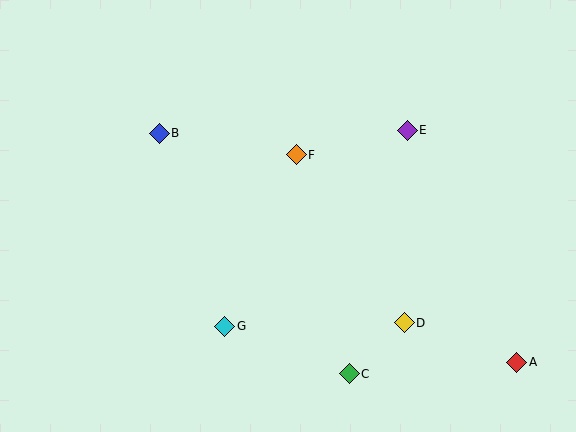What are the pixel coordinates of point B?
Point B is at (159, 133).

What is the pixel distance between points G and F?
The distance between G and F is 186 pixels.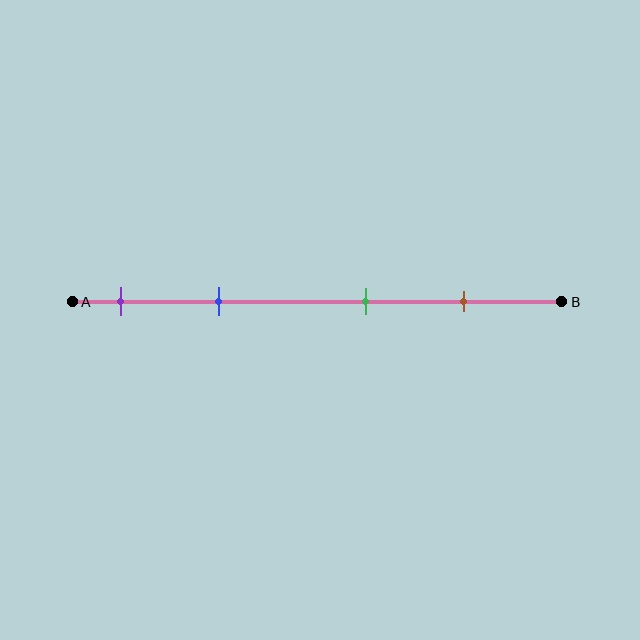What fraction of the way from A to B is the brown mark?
The brown mark is approximately 80% (0.8) of the way from A to B.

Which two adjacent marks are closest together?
The purple and blue marks are the closest adjacent pair.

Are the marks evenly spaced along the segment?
No, the marks are not evenly spaced.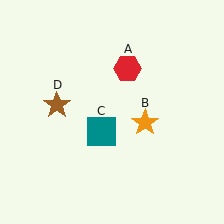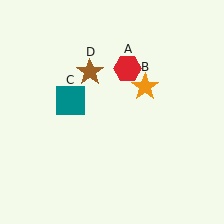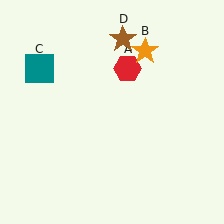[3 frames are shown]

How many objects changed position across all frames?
3 objects changed position: orange star (object B), teal square (object C), brown star (object D).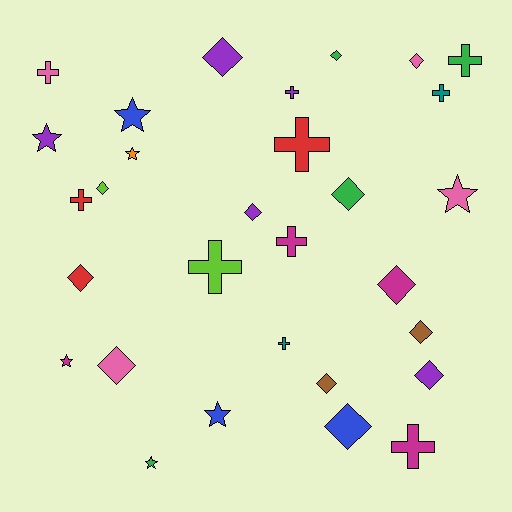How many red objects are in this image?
There are 3 red objects.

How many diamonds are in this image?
There are 13 diamonds.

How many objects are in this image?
There are 30 objects.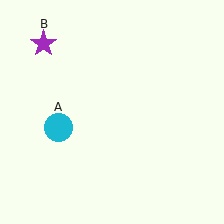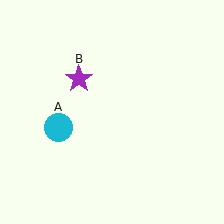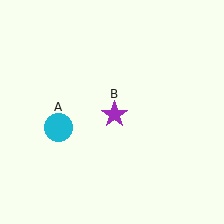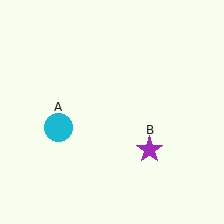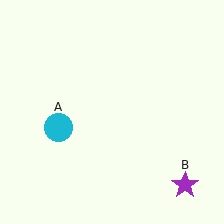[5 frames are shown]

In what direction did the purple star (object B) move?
The purple star (object B) moved down and to the right.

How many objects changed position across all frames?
1 object changed position: purple star (object B).